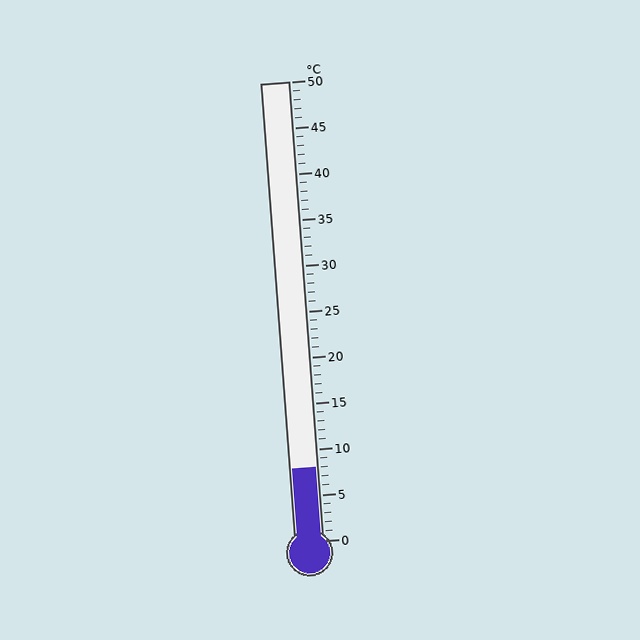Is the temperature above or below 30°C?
The temperature is below 30°C.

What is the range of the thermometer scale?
The thermometer scale ranges from 0°C to 50°C.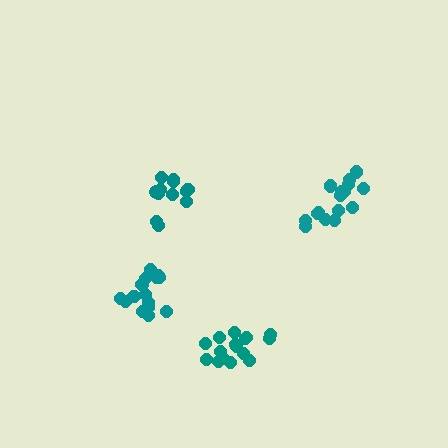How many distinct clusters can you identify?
There are 4 distinct clusters.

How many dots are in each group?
Group 1: 16 dots, Group 2: 15 dots, Group 3: 16 dots, Group 4: 13 dots (60 total).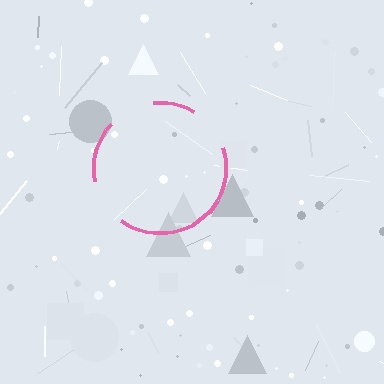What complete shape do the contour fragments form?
The contour fragments form a circle.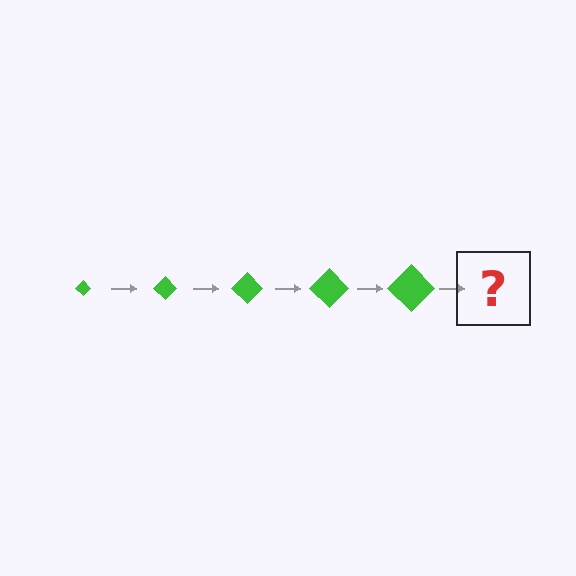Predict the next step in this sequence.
The next step is a green diamond, larger than the previous one.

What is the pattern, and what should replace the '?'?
The pattern is that the diamond gets progressively larger each step. The '?' should be a green diamond, larger than the previous one.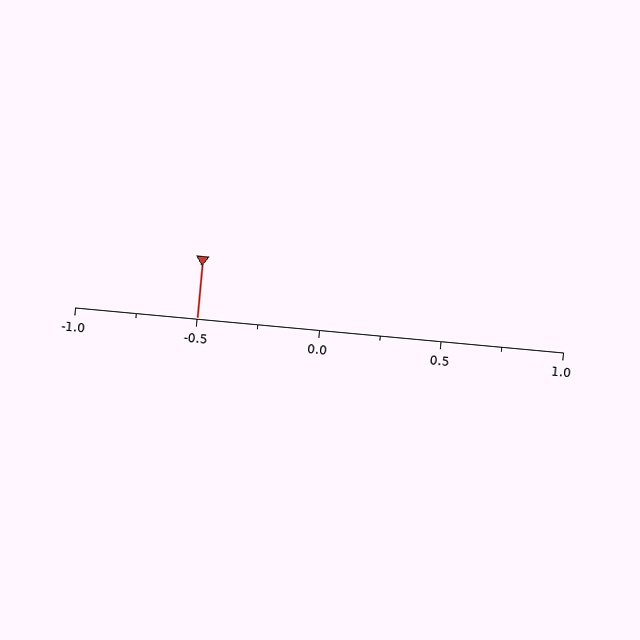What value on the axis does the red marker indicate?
The marker indicates approximately -0.5.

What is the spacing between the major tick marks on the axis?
The major ticks are spaced 0.5 apart.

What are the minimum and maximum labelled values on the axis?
The axis runs from -1.0 to 1.0.